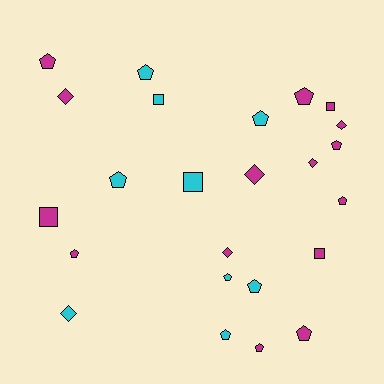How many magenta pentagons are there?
There are 7 magenta pentagons.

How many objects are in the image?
There are 24 objects.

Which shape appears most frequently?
Pentagon, with 13 objects.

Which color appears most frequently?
Magenta, with 15 objects.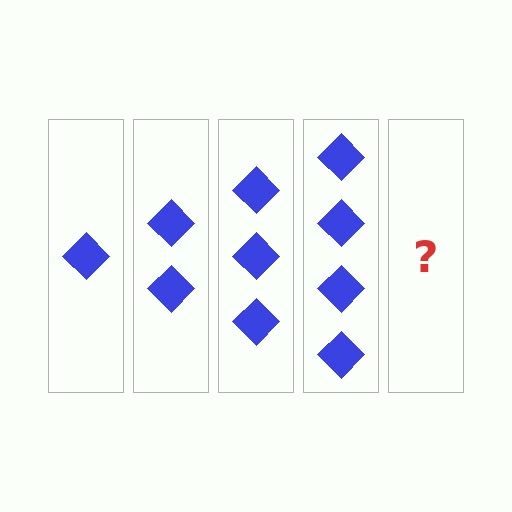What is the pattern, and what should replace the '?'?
The pattern is that each step adds one more diamond. The '?' should be 5 diamonds.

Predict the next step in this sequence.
The next step is 5 diamonds.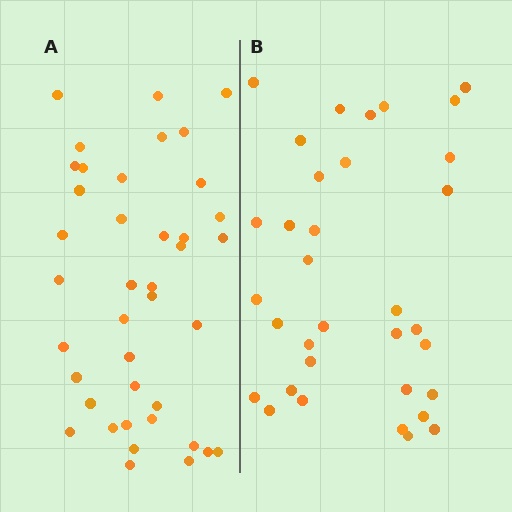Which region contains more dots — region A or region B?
Region A (the left region) has more dots.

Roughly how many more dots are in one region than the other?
Region A has about 6 more dots than region B.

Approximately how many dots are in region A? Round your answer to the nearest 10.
About 40 dots.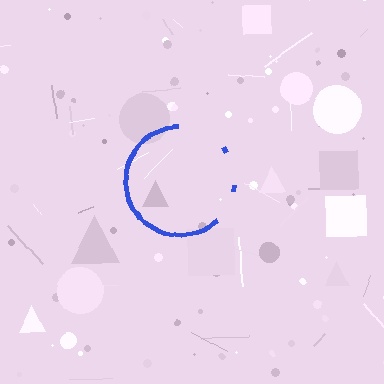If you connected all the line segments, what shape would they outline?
They would outline a circle.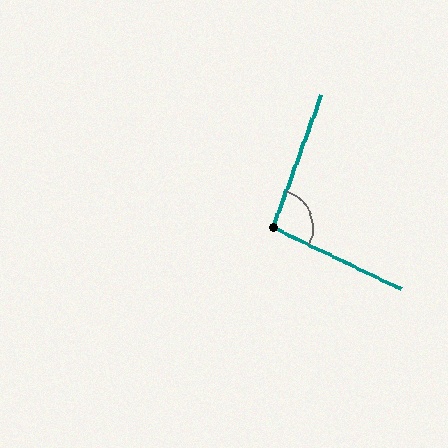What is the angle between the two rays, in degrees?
Approximately 96 degrees.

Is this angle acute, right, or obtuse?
It is obtuse.